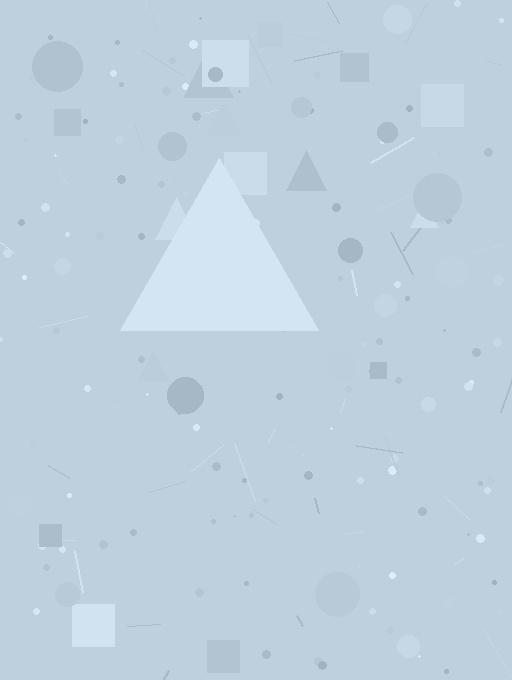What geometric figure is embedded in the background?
A triangle is embedded in the background.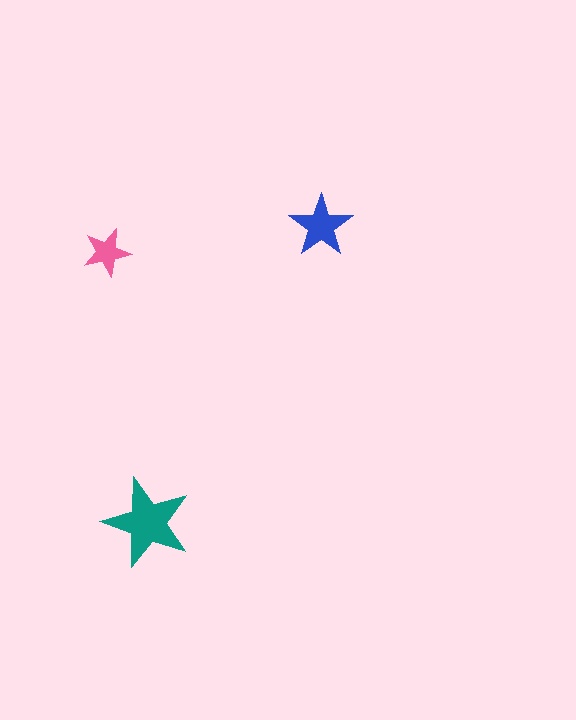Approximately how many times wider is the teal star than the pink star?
About 2 times wider.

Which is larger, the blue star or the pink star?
The blue one.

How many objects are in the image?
There are 3 objects in the image.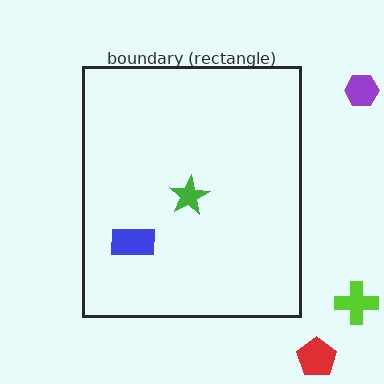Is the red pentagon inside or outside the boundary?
Outside.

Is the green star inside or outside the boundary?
Inside.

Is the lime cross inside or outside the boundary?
Outside.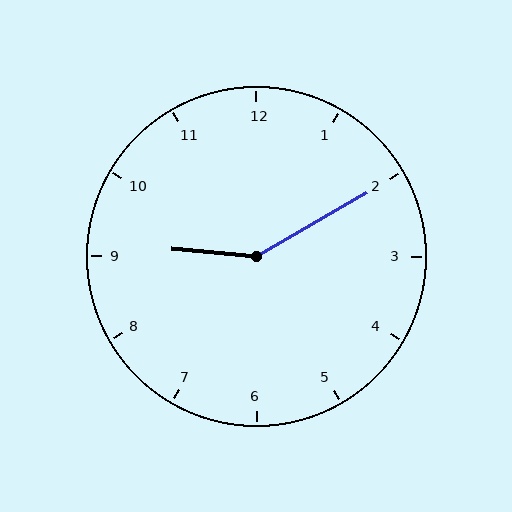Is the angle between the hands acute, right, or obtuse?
It is obtuse.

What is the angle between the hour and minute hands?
Approximately 145 degrees.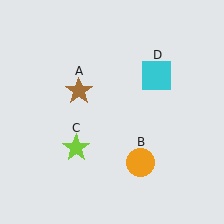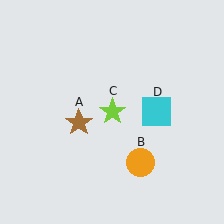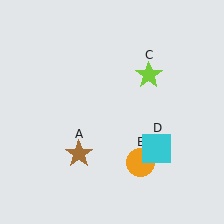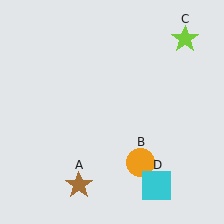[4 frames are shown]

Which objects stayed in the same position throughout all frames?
Orange circle (object B) remained stationary.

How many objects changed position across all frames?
3 objects changed position: brown star (object A), lime star (object C), cyan square (object D).